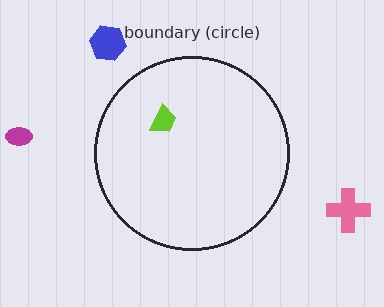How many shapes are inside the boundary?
1 inside, 3 outside.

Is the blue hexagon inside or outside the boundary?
Outside.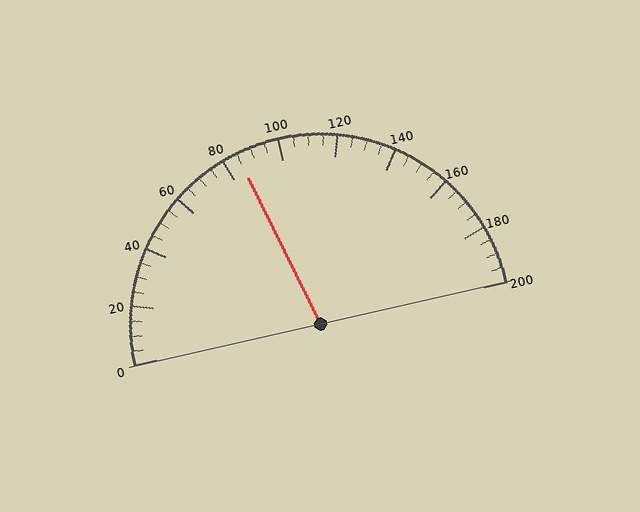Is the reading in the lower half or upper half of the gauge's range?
The reading is in the lower half of the range (0 to 200).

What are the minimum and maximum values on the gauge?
The gauge ranges from 0 to 200.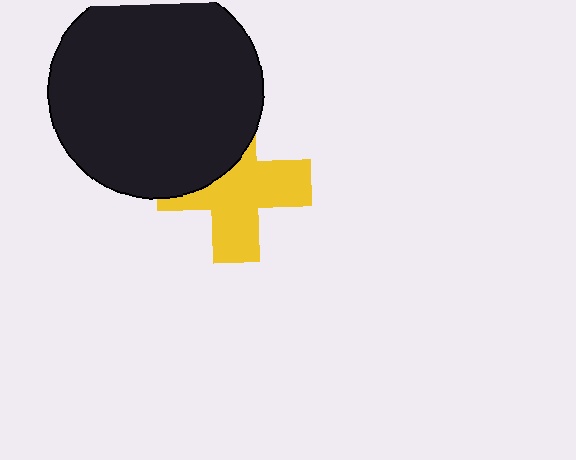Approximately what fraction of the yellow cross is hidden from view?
Roughly 35% of the yellow cross is hidden behind the black circle.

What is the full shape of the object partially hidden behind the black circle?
The partially hidden object is a yellow cross.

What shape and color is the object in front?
The object in front is a black circle.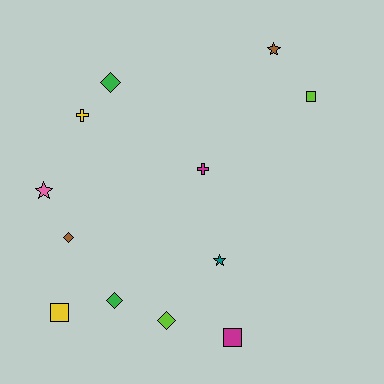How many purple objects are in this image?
There are no purple objects.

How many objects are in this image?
There are 12 objects.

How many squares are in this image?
There are 3 squares.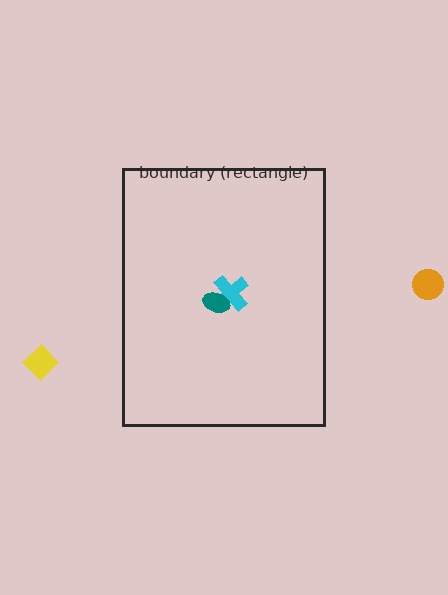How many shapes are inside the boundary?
2 inside, 2 outside.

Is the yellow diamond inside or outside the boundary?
Outside.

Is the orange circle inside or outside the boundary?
Outside.